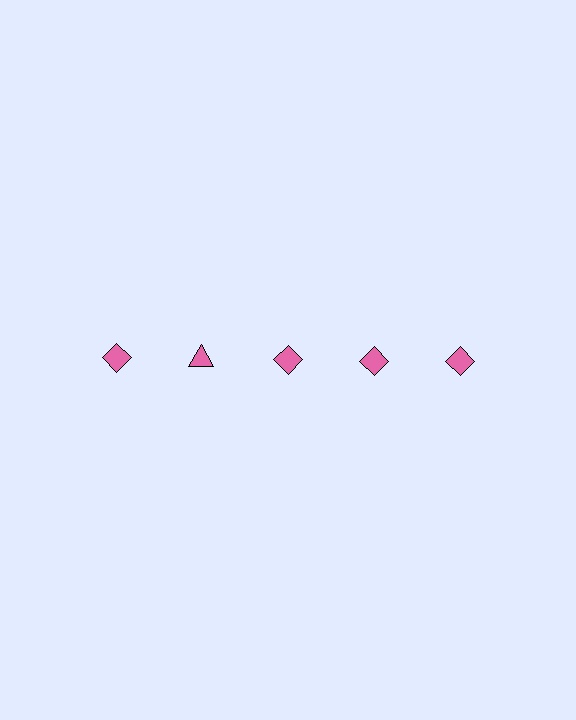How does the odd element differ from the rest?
It has a different shape: triangle instead of diamond.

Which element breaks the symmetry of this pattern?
The pink triangle in the top row, second from left column breaks the symmetry. All other shapes are pink diamonds.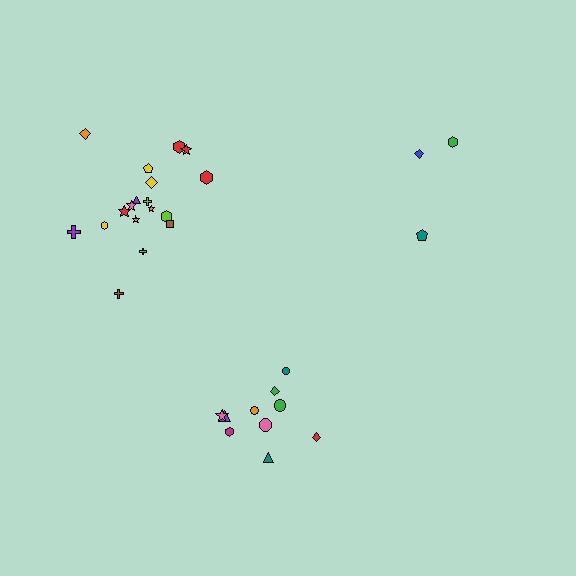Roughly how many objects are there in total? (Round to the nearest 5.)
Roughly 30 objects in total.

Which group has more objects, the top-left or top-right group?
The top-left group.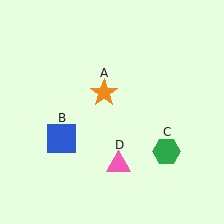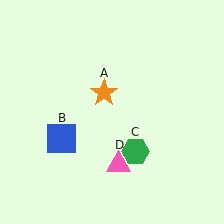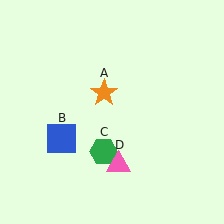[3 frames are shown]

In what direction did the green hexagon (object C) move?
The green hexagon (object C) moved left.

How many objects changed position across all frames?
1 object changed position: green hexagon (object C).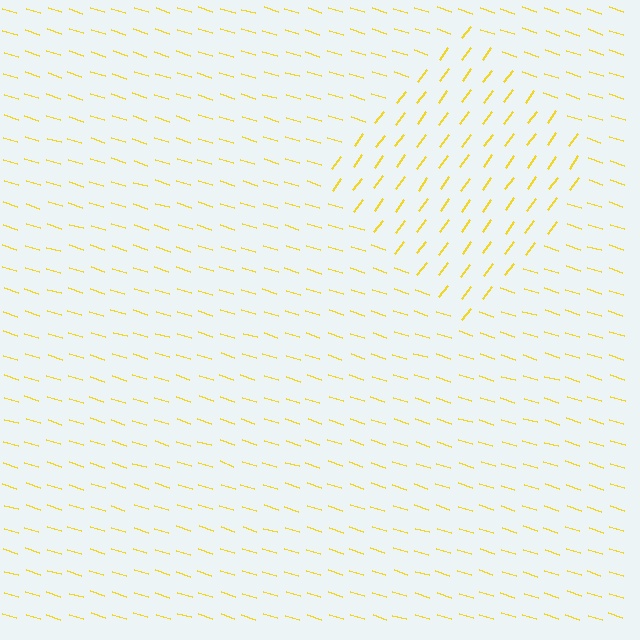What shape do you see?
I see a diamond.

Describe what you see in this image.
The image is filled with small yellow line segments. A diamond region in the image has lines oriented differently from the surrounding lines, creating a visible texture boundary.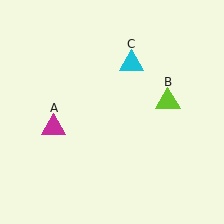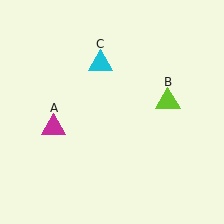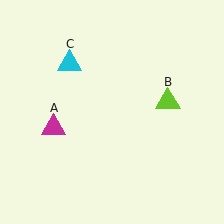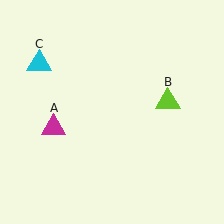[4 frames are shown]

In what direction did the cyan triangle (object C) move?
The cyan triangle (object C) moved left.